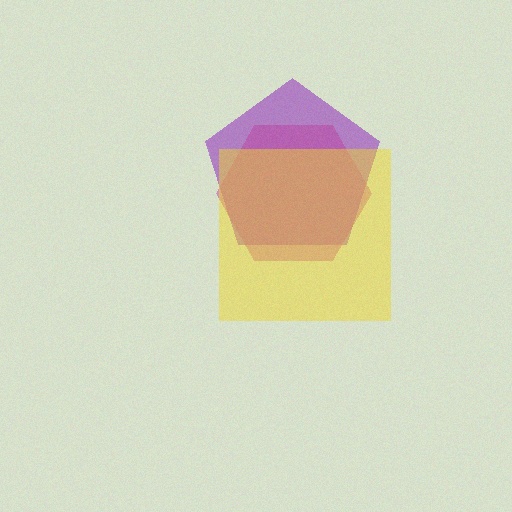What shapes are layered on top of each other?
The layered shapes are: a purple pentagon, a magenta hexagon, a yellow square.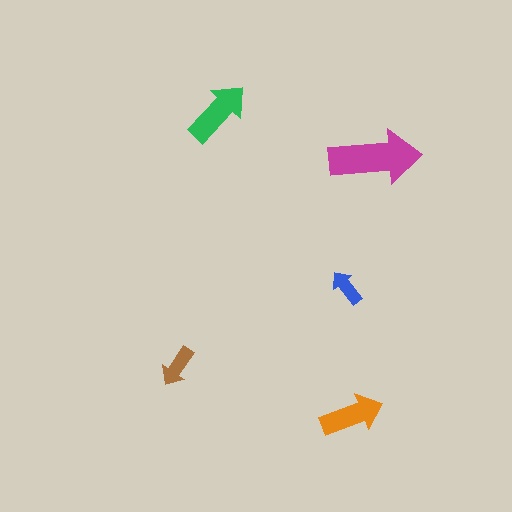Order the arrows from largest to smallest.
the magenta one, the green one, the orange one, the brown one, the blue one.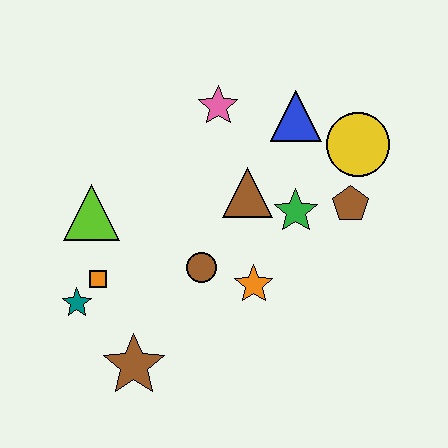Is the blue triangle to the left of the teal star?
No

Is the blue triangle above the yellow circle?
Yes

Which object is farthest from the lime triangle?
The yellow circle is farthest from the lime triangle.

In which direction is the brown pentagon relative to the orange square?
The brown pentagon is to the right of the orange square.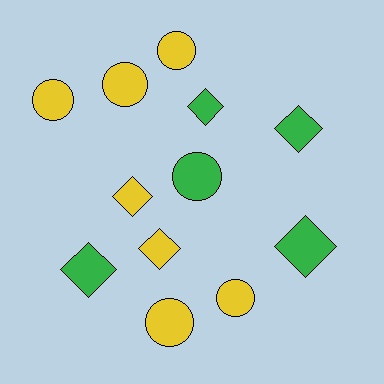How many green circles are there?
There is 1 green circle.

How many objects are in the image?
There are 12 objects.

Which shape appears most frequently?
Diamond, with 6 objects.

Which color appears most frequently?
Yellow, with 7 objects.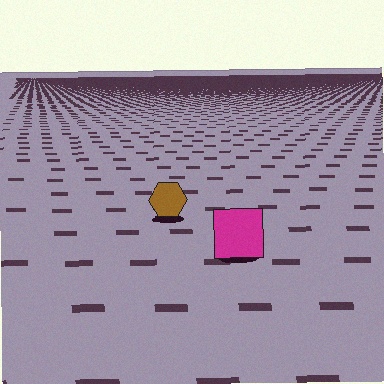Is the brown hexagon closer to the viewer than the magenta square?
No. The magenta square is closer — you can tell from the texture gradient: the ground texture is coarser near it.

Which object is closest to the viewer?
The magenta square is closest. The texture marks near it are larger and more spread out.